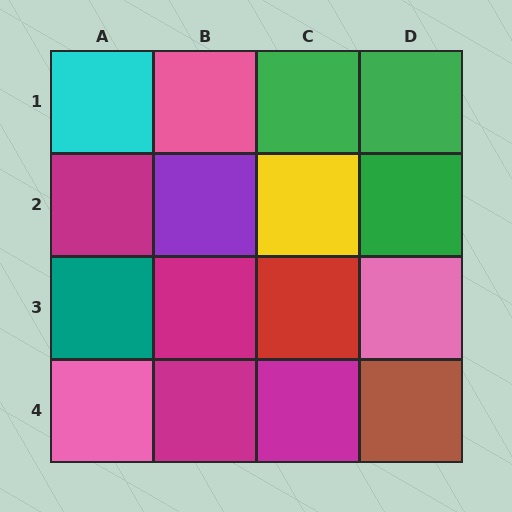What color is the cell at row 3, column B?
Magenta.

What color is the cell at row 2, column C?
Yellow.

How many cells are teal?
1 cell is teal.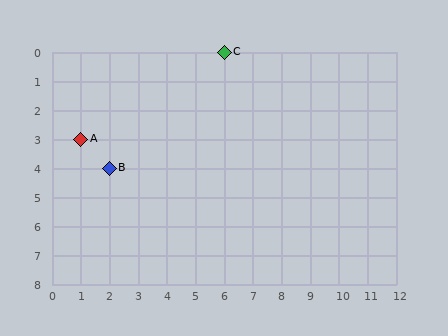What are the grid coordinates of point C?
Point C is at grid coordinates (6, 0).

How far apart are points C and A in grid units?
Points C and A are 5 columns and 3 rows apart (about 5.8 grid units diagonally).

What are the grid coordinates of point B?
Point B is at grid coordinates (2, 4).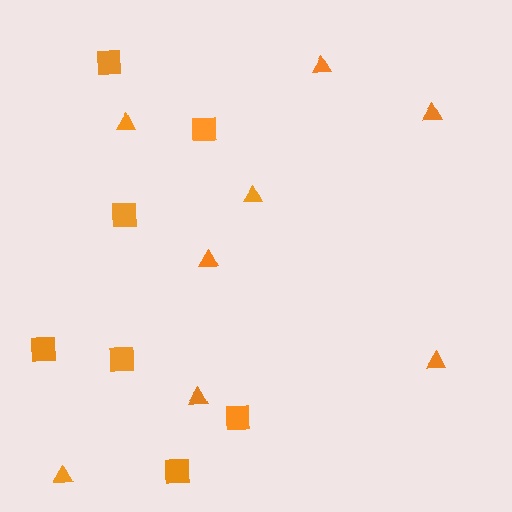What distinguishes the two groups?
There are 2 groups: one group of squares (7) and one group of triangles (8).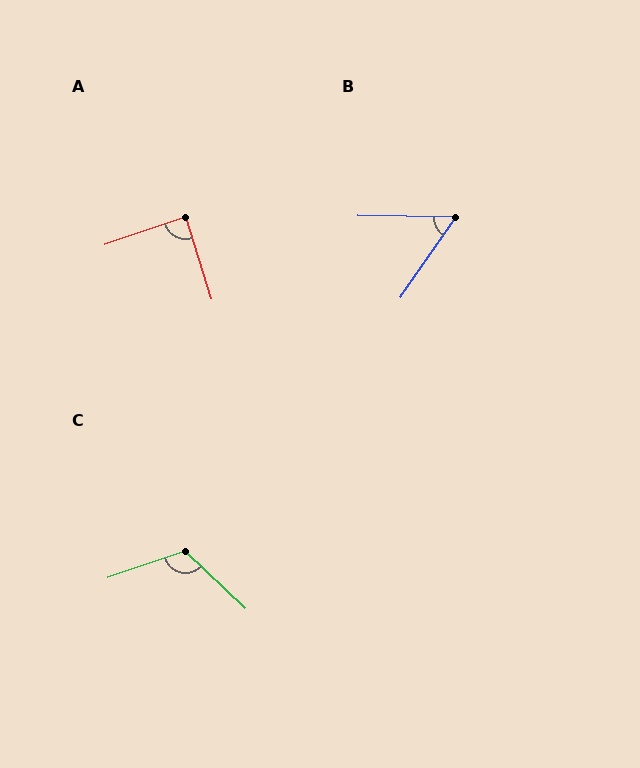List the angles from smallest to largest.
B (56°), A (89°), C (118°).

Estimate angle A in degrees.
Approximately 89 degrees.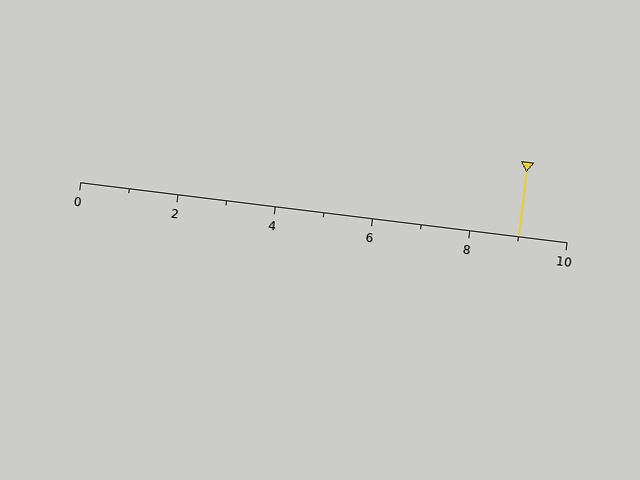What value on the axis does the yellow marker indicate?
The marker indicates approximately 9.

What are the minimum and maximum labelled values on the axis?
The axis runs from 0 to 10.